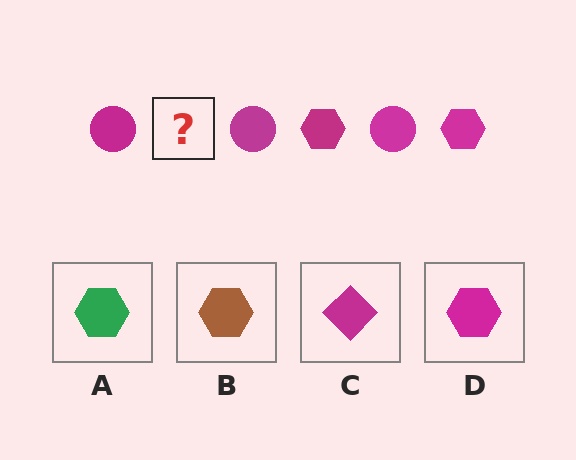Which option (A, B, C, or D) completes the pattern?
D.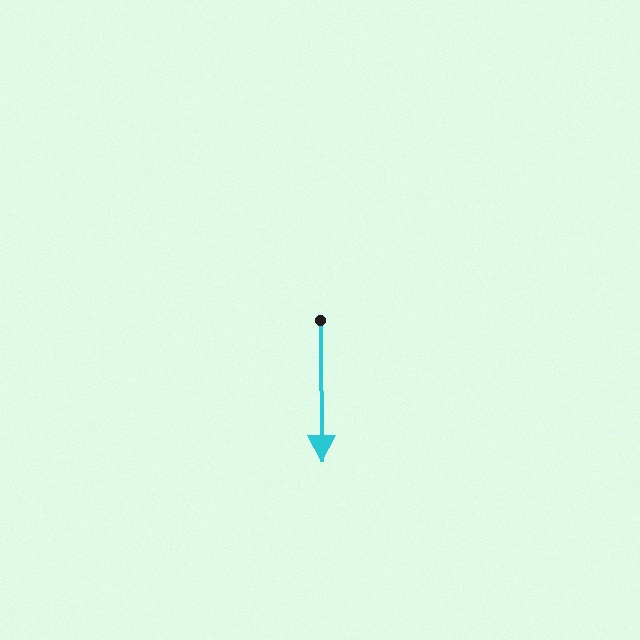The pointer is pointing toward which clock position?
Roughly 6 o'clock.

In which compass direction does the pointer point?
South.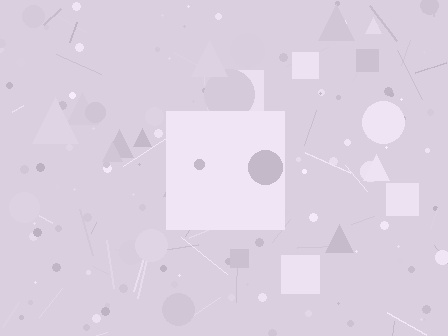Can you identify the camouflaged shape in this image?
The camouflaged shape is a square.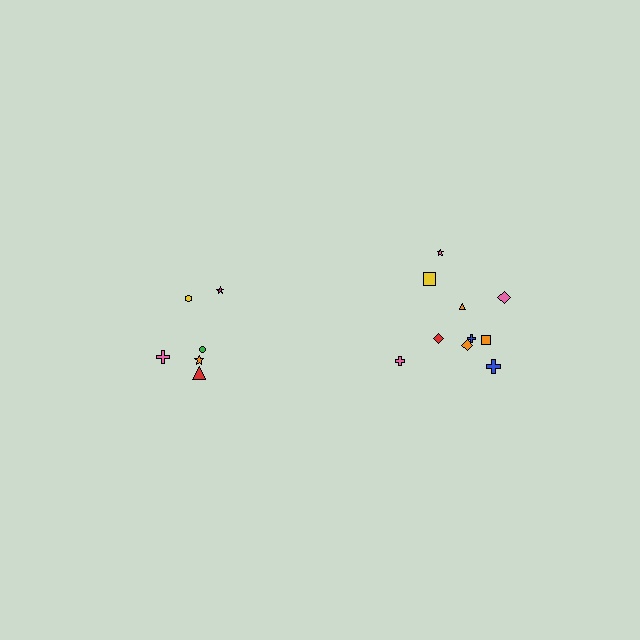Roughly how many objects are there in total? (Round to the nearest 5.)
Roughly 15 objects in total.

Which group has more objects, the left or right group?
The right group.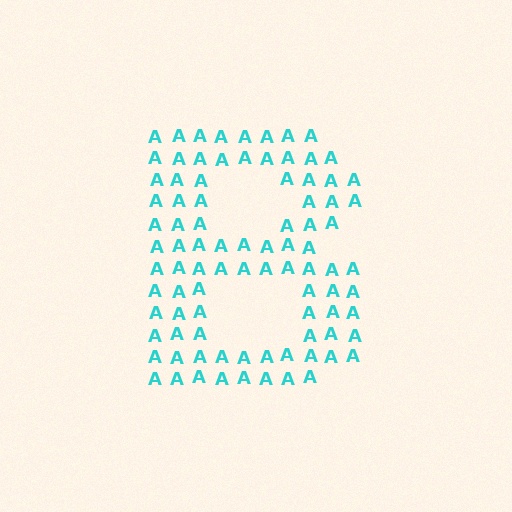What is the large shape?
The large shape is the letter B.